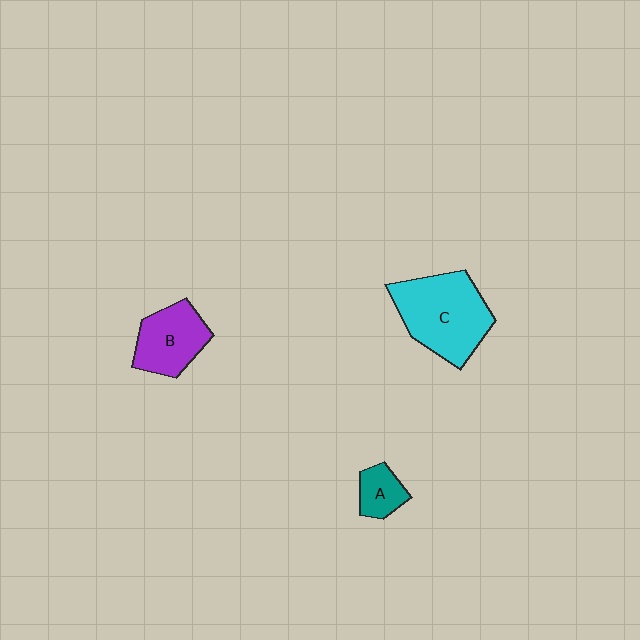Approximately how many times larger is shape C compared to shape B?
Approximately 1.6 times.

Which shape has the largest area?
Shape C (cyan).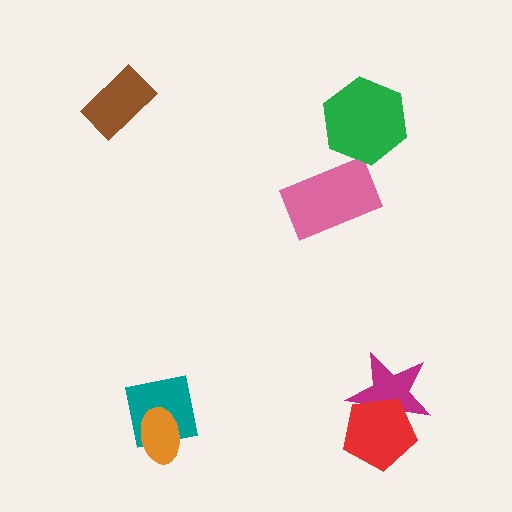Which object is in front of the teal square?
The orange ellipse is in front of the teal square.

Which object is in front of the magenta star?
The red pentagon is in front of the magenta star.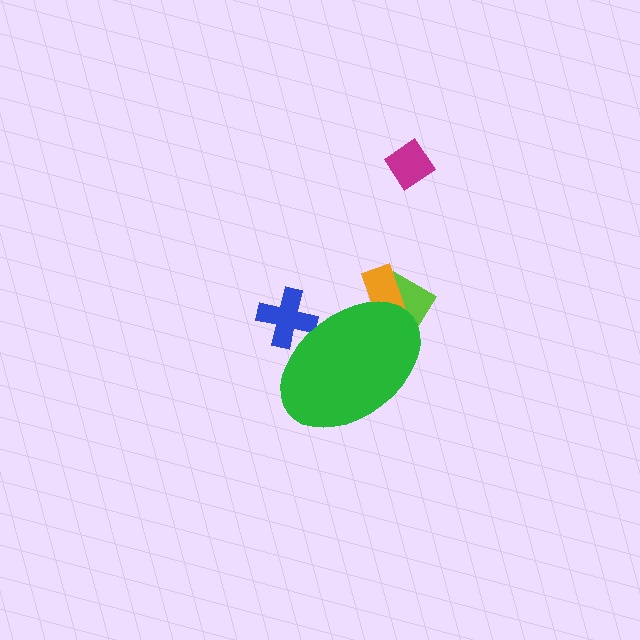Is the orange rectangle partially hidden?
Yes, the orange rectangle is partially hidden behind the green ellipse.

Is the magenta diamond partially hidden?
No, the magenta diamond is fully visible.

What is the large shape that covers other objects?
A green ellipse.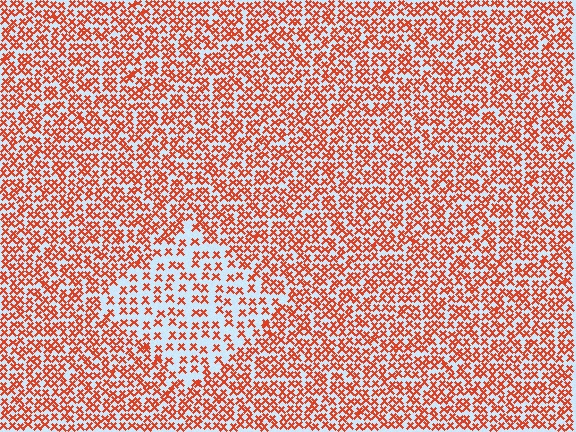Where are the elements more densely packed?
The elements are more densely packed outside the diamond boundary.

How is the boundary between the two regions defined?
The boundary is defined by a change in element density (approximately 1.9x ratio). All elements are the same color, size, and shape.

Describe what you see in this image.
The image contains small red elements arranged at two different densities. A diamond-shaped region is visible where the elements are less densely packed than the surrounding area.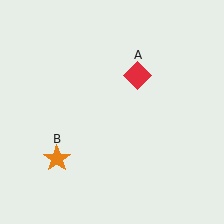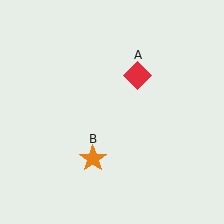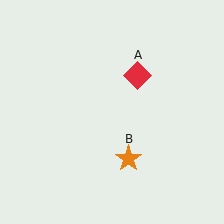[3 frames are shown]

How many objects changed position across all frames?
1 object changed position: orange star (object B).